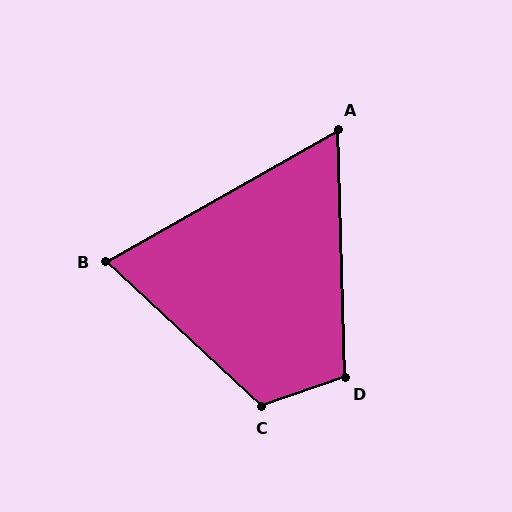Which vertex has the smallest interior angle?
A, at approximately 62 degrees.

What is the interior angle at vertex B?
Approximately 72 degrees (acute).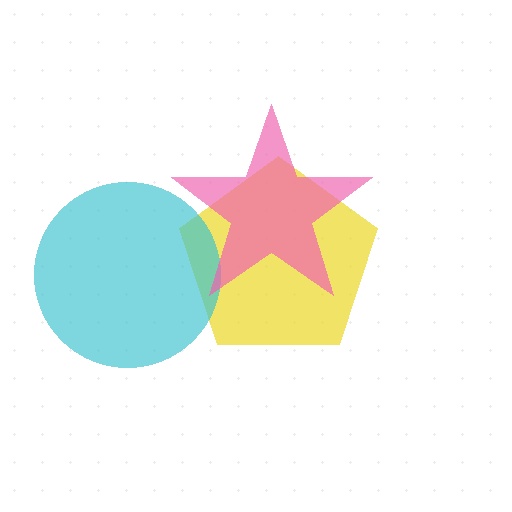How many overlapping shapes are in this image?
There are 3 overlapping shapes in the image.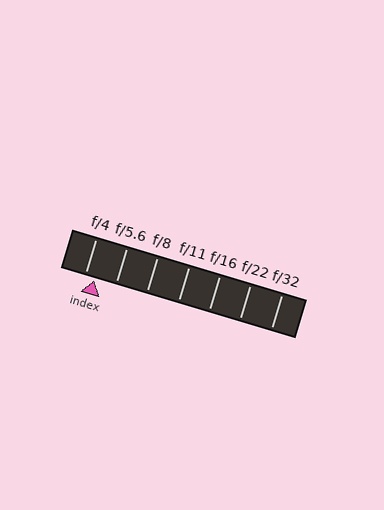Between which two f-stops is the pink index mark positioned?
The index mark is between f/4 and f/5.6.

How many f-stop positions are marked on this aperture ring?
There are 7 f-stop positions marked.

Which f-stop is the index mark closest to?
The index mark is closest to f/4.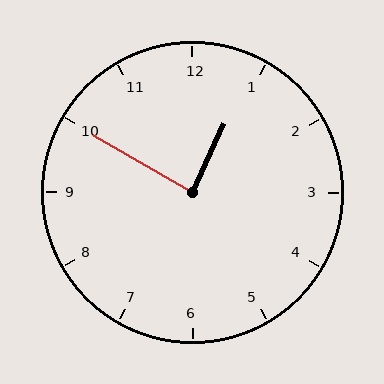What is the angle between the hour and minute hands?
Approximately 85 degrees.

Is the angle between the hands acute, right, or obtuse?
It is right.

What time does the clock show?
12:50.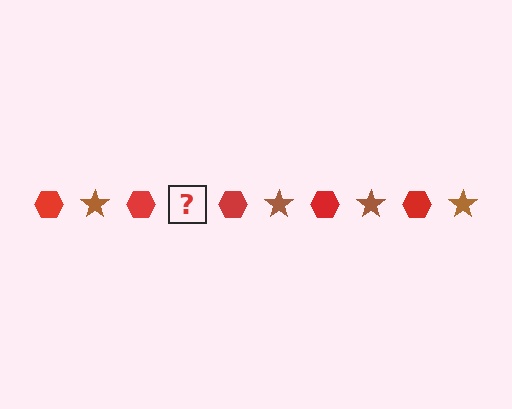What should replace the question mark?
The question mark should be replaced with a brown star.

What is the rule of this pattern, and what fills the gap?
The rule is that the pattern alternates between red hexagon and brown star. The gap should be filled with a brown star.